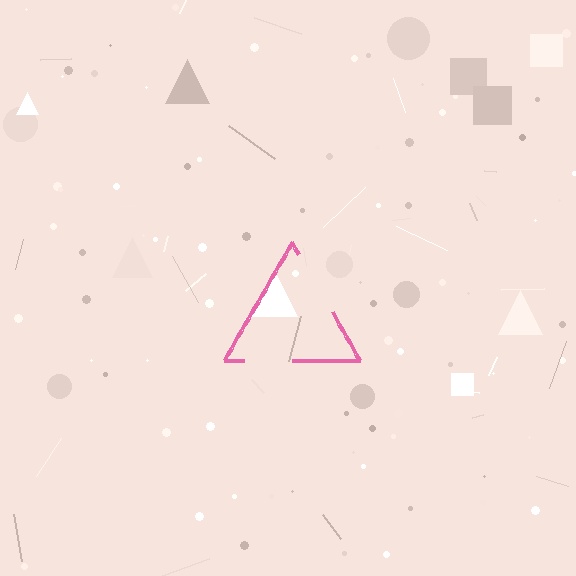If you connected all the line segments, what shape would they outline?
They would outline a triangle.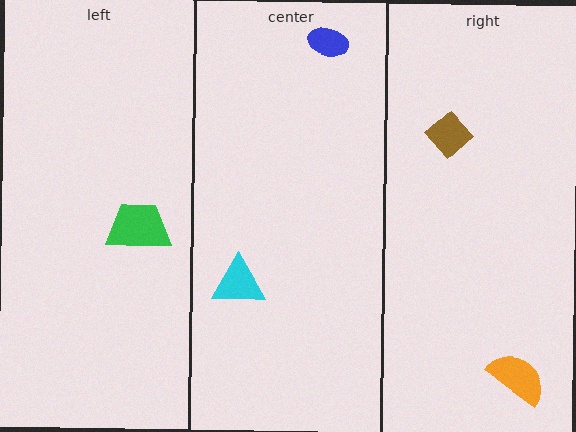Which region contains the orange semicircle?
The right region.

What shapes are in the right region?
The orange semicircle, the brown diamond.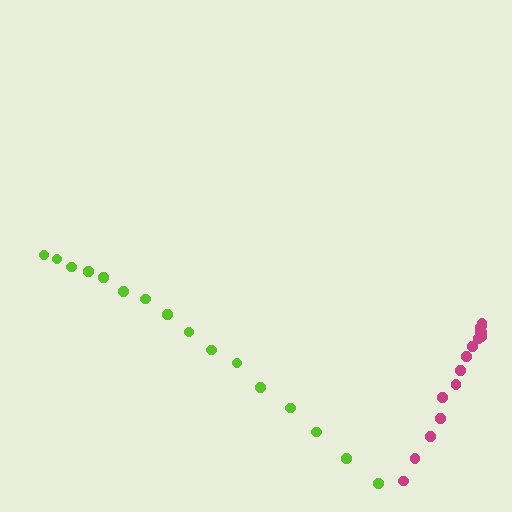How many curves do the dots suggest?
There are 2 distinct paths.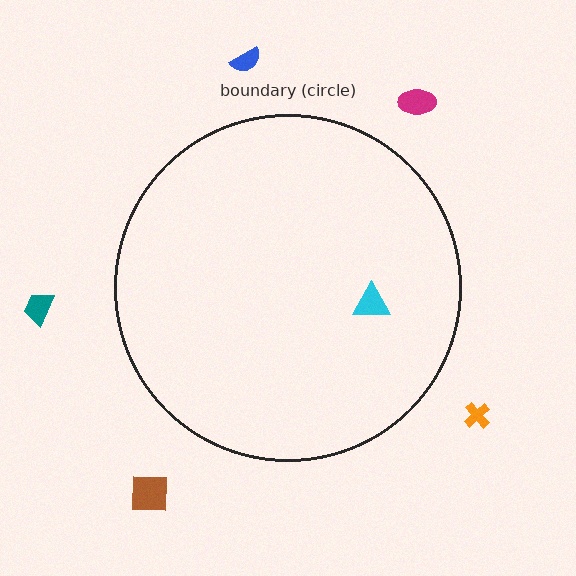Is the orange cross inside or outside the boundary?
Outside.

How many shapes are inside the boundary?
1 inside, 5 outside.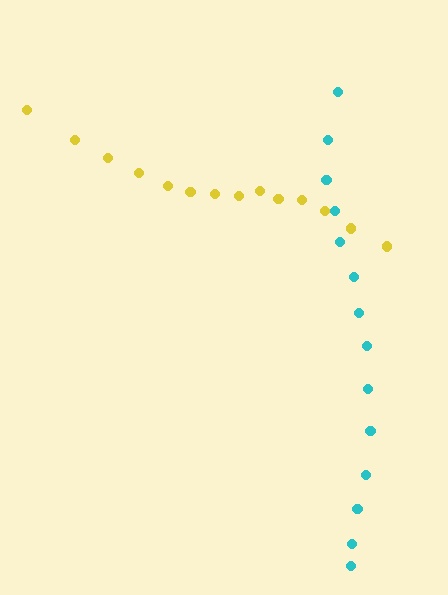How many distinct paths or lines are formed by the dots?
There are 2 distinct paths.